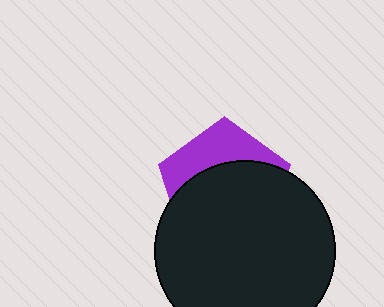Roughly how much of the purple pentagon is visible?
A small part of it is visible (roughly 34%).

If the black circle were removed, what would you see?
You would see the complete purple pentagon.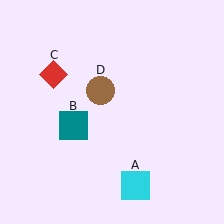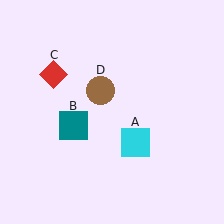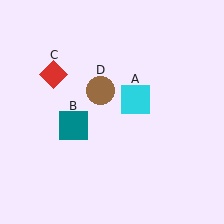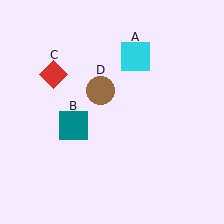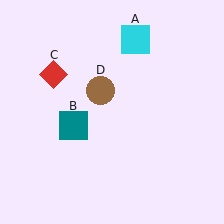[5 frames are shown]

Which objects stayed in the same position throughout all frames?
Teal square (object B) and red diamond (object C) and brown circle (object D) remained stationary.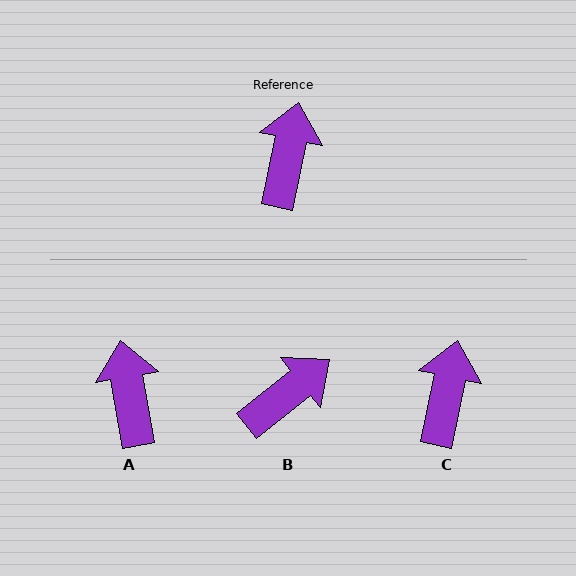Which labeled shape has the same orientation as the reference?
C.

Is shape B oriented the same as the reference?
No, it is off by about 40 degrees.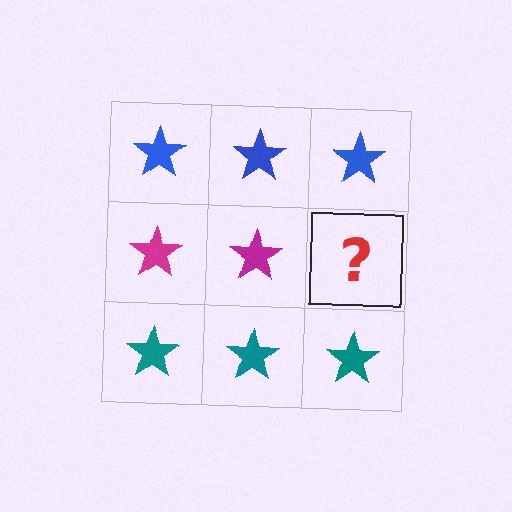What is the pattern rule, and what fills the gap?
The rule is that each row has a consistent color. The gap should be filled with a magenta star.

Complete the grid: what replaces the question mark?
The question mark should be replaced with a magenta star.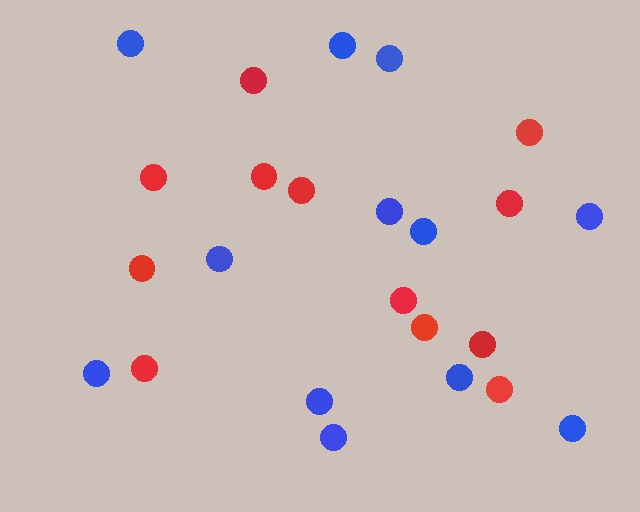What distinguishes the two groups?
There are 2 groups: one group of red circles (12) and one group of blue circles (12).